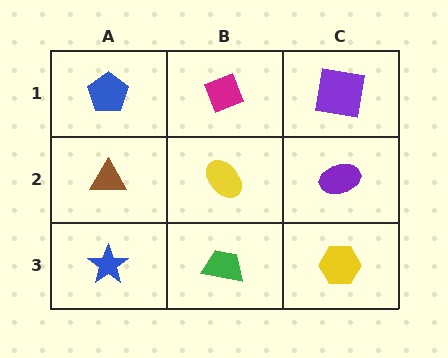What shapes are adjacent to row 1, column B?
A yellow ellipse (row 2, column B), a blue pentagon (row 1, column A), a purple square (row 1, column C).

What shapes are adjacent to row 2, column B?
A magenta diamond (row 1, column B), a green trapezoid (row 3, column B), a brown triangle (row 2, column A), a purple ellipse (row 2, column C).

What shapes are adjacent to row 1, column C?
A purple ellipse (row 2, column C), a magenta diamond (row 1, column B).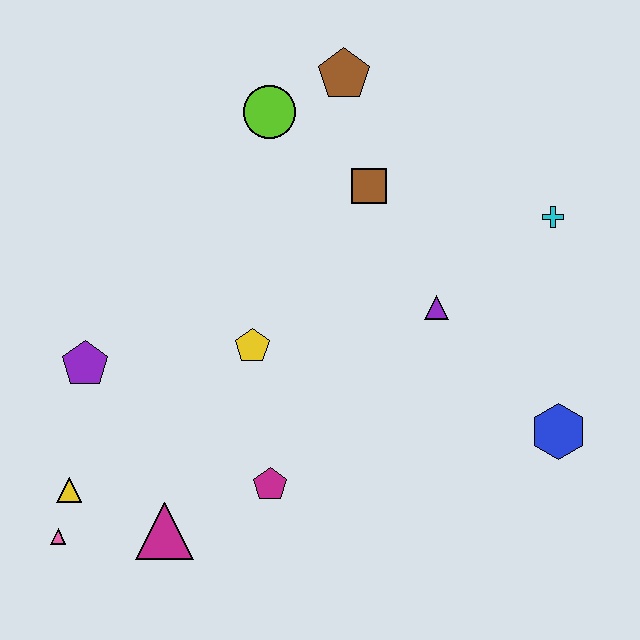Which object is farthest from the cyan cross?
The pink triangle is farthest from the cyan cross.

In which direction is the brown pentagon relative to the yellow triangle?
The brown pentagon is above the yellow triangle.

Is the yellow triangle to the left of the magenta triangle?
Yes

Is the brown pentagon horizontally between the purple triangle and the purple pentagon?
Yes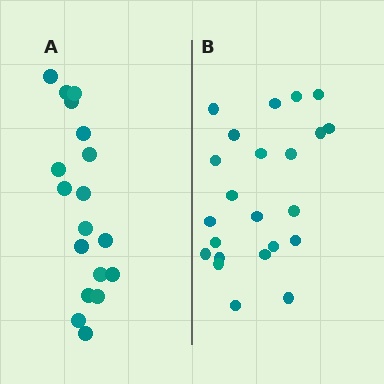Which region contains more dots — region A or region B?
Region B (the right region) has more dots.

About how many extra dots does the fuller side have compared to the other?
Region B has about 5 more dots than region A.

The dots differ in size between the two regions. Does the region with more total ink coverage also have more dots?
No. Region A has more total ink coverage because its dots are larger, but region B actually contains more individual dots. Total area can be misleading — the number of items is what matters here.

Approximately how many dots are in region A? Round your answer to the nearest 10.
About 20 dots. (The exact count is 18, which rounds to 20.)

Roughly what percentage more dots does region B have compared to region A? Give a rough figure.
About 30% more.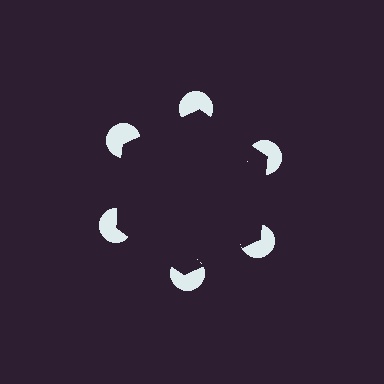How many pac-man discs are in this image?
There are 6 — one at each vertex of the illusory hexagon.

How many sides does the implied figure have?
6 sides.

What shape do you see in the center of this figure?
An illusory hexagon — its edges are inferred from the aligned wedge cuts in the pac-man discs, not physically drawn.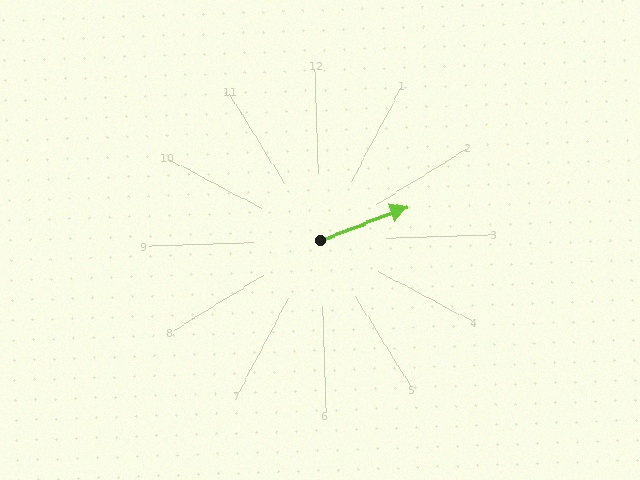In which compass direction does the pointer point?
East.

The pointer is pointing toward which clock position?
Roughly 2 o'clock.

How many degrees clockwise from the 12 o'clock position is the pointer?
Approximately 71 degrees.